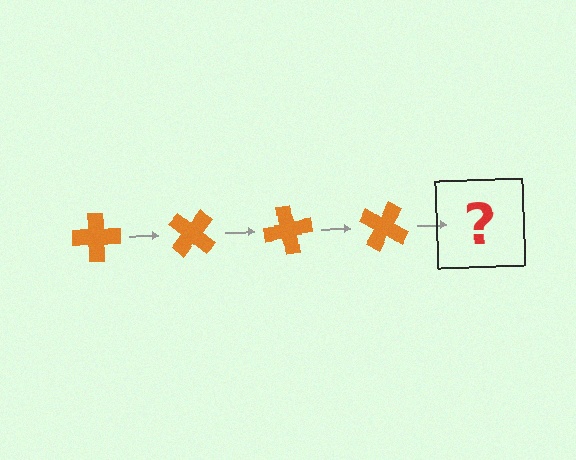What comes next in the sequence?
The next element should be an orange cross rotated 160 degrees.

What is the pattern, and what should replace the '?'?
The pattern is that the cross rotates 40 degrees each step. The '?' should be an orange cross rotated 160 degrees.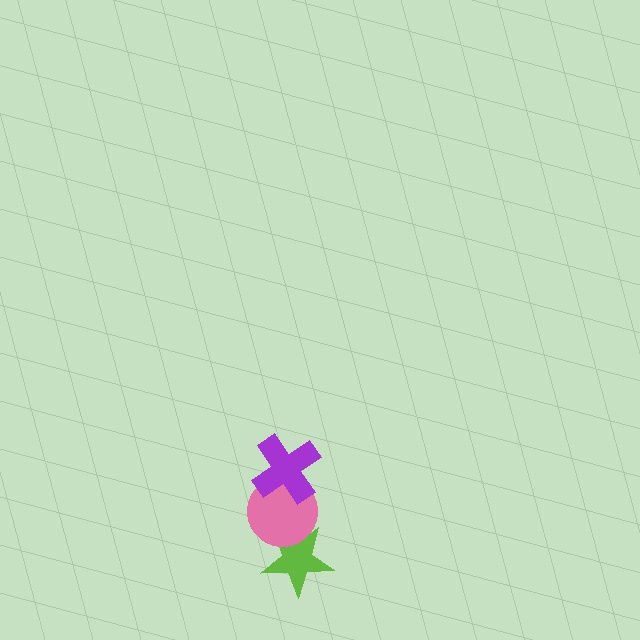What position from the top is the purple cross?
The purple cross is 1st from the top.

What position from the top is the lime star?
The lime star is 3rd from the top.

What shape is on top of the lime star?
The pink circle is on top of the lime star.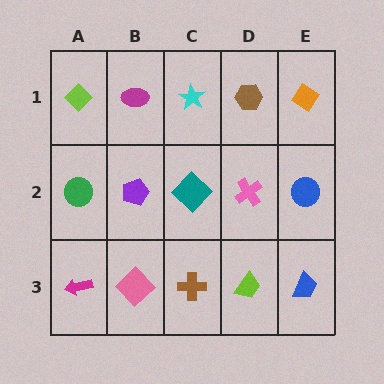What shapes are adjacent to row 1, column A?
A green circle (row 2, column A), a magenta ellipse (row 1, column B).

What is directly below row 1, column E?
A blue circle.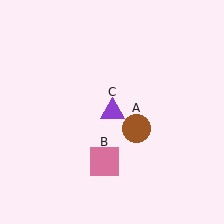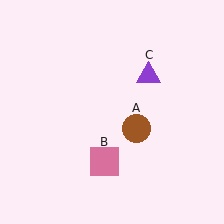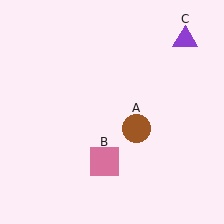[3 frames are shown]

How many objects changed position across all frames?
1 object changed position: purple triangle (object C).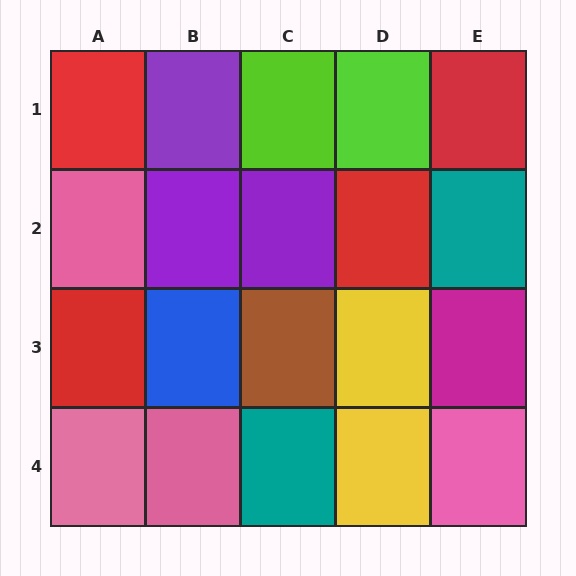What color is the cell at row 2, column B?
Purple.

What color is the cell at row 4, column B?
Pink.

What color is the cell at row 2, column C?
Purple.